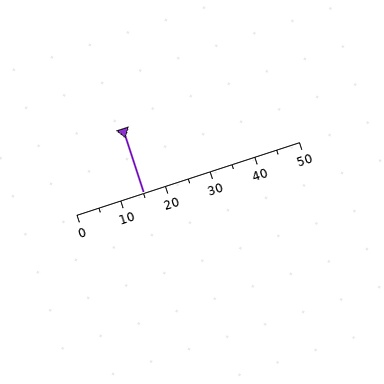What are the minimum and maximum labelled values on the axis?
The axis runs from 0 to 50.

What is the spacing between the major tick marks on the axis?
The major ticks are spaced 10 apart.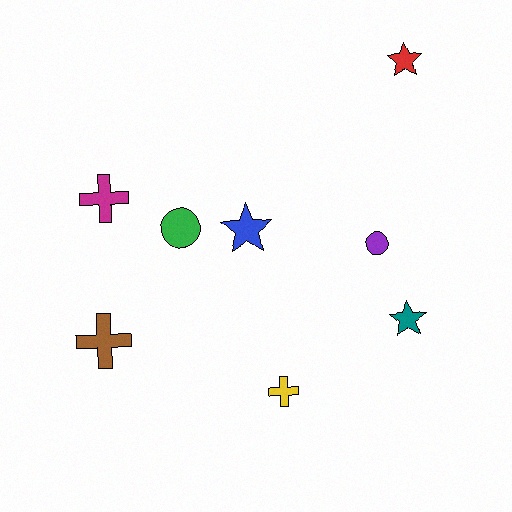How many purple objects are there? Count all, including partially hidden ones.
There is 1 purple object.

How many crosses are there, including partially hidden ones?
There are 3 crosses.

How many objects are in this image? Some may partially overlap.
There are 8 objects.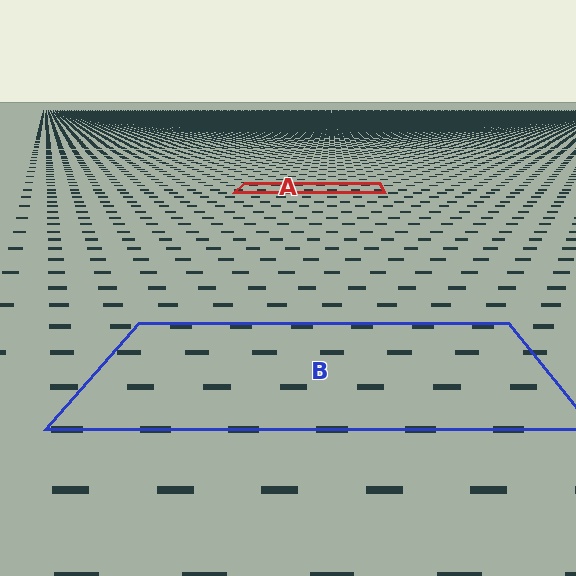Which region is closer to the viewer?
Region B is closer. The texture elements there are larger and more spread out.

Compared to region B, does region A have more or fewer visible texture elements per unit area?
Region A has more texture elements per unit area — they are packed more densely because it is farther away.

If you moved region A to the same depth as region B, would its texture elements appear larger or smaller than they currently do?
They would appear larger. At a closer depth, the same texture elements are projected at a bigger on-screen size.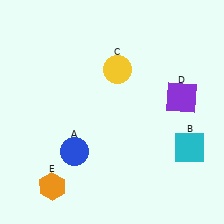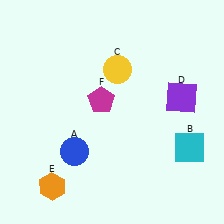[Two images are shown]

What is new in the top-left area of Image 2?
A magenta pentagon (F) was added in the top-left area of Image 2.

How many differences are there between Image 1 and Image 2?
There is 1 difference between the two images.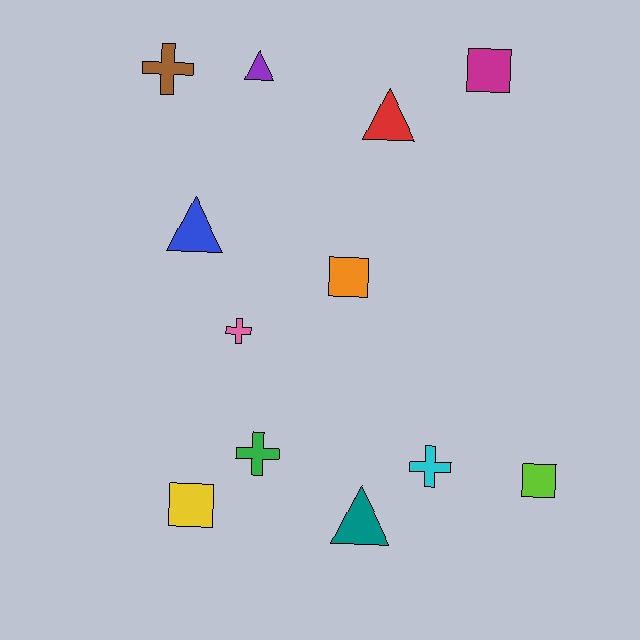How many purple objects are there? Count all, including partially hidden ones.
There is 1 purple object.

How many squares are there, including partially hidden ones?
There are 4 squares.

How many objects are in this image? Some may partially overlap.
There are 12 objects.